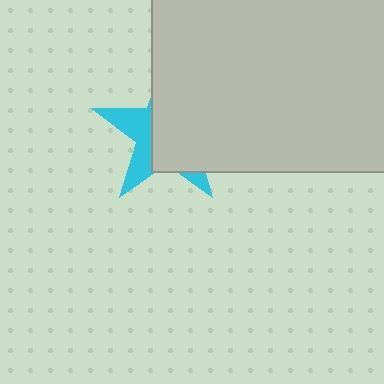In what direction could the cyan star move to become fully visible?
The cyan star could move left. That would shift it out from behind the light gray rectangle entirely.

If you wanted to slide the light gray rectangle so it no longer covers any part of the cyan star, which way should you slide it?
Slide it right — that is the most direct way to separate the two shapes.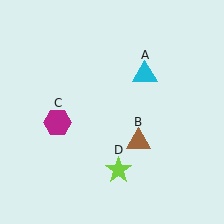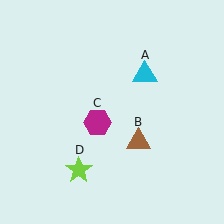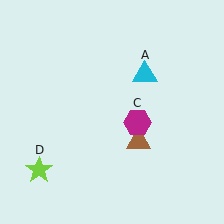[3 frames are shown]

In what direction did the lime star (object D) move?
The lime star (object D) moved left.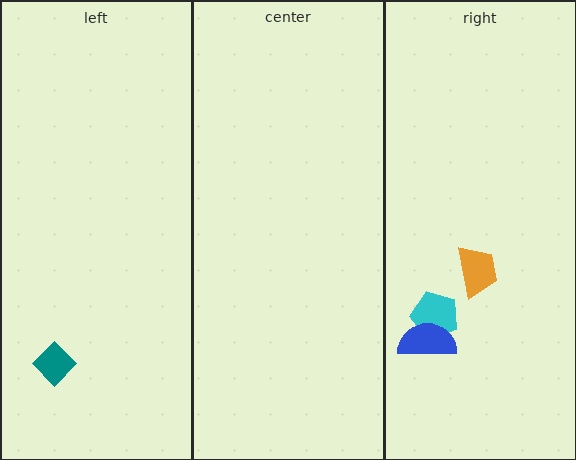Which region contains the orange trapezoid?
The right region.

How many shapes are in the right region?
3.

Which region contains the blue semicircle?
The right region.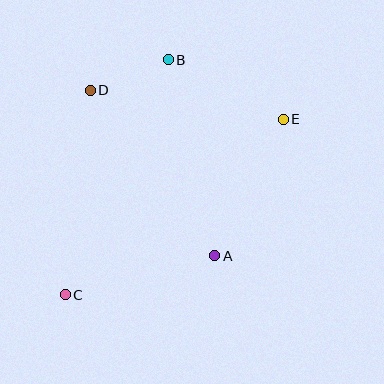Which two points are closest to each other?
Points B and D are closest to each other.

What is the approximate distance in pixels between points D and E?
The distance between D and E is approximately 195 pixels.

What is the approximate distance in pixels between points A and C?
The distance between A and C is approximately 154 pixels.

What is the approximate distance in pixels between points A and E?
The distance between A and E is approximately 153 pixels.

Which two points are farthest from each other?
Points C and E are farthest from each other.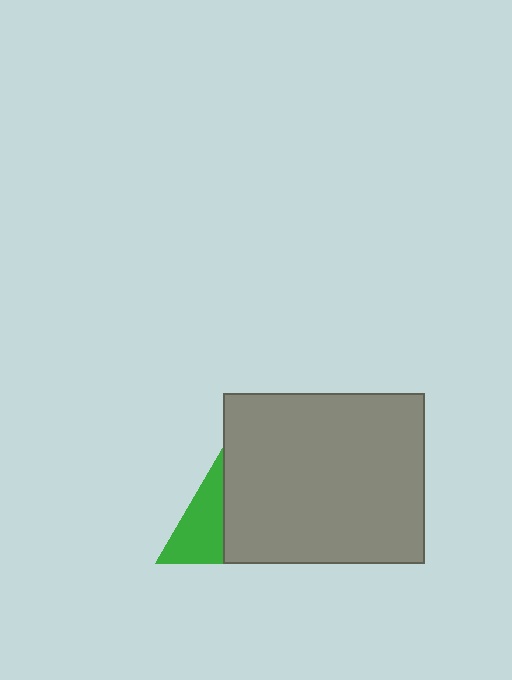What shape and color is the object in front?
The object in front is a gray rectangle.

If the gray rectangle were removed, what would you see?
You would see the complete green triangle.